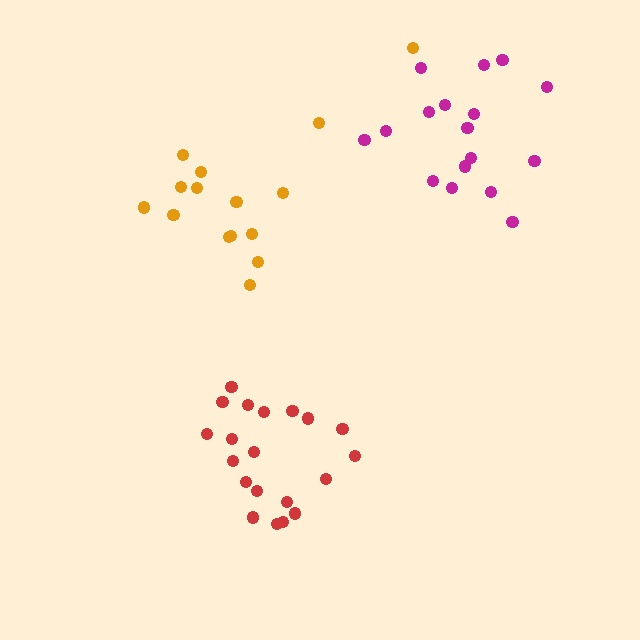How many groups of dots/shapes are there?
There are 3 groups.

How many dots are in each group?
Group 1: 15 dots, Group 2: 17 dots, Group 3: 20 dots (52 total).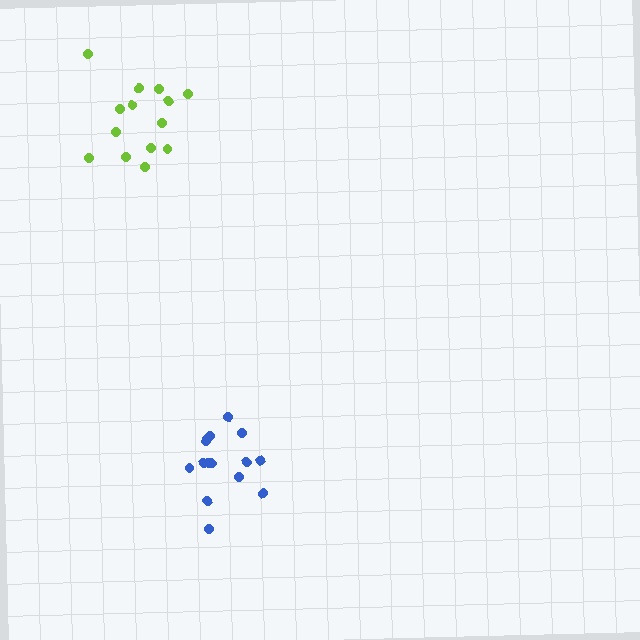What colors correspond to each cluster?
The clusters are colored: lime, blue.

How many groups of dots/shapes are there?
There are 2 groups.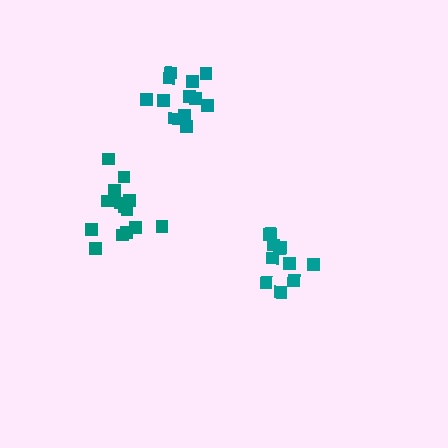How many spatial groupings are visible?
There are 3 spatial groupings.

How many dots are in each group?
Group 1: 14 dots, Group 2: 11 dots, Group 3: 12 dots (37 total).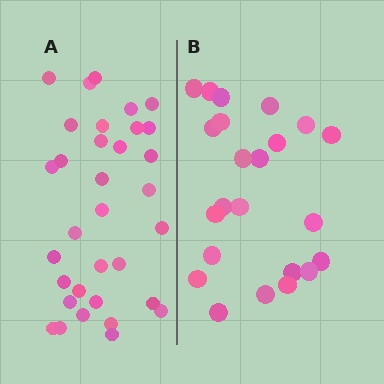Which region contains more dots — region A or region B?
Region A (the left region) has more dots.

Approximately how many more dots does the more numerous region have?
Region A has roughly 10 or so more dots than region B.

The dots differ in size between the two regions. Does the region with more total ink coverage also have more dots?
No. Region B has more total ink coverage because its dots are larger, but region A actually contains more individual dots. Total area can be misleading — the number of items is what matters here.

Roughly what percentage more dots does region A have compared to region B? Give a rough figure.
About 45% more.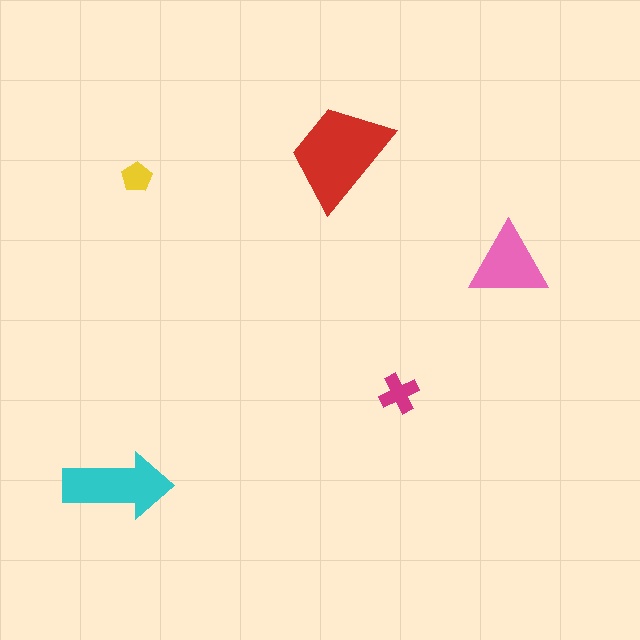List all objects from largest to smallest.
The red trapezoid, the cyan arrow, the pink triangle, the magenta cross, the yellow pentagon.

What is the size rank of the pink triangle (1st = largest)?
3rd.